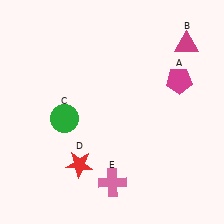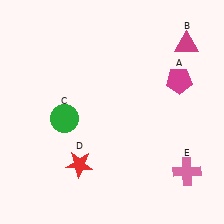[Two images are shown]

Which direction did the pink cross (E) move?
The pink cross (E) moved right.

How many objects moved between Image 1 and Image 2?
1 object moved between the two images.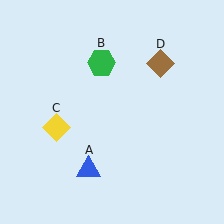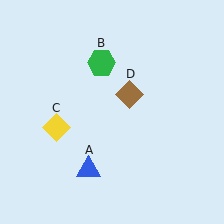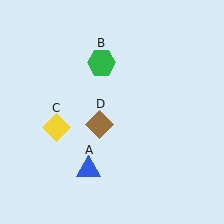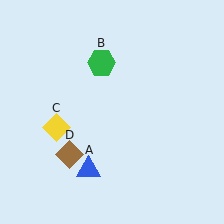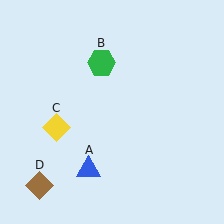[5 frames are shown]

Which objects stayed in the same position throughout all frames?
Blue triangle (object A) and green hexagon (object B) and yellow diamond (object C) remained stationary.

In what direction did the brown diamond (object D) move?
The brown diamond (object D) moved down and to the left.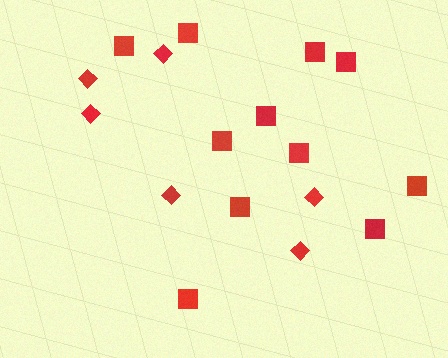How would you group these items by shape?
There are 2 groups: one group of squares (11) and one group of diamonds (6).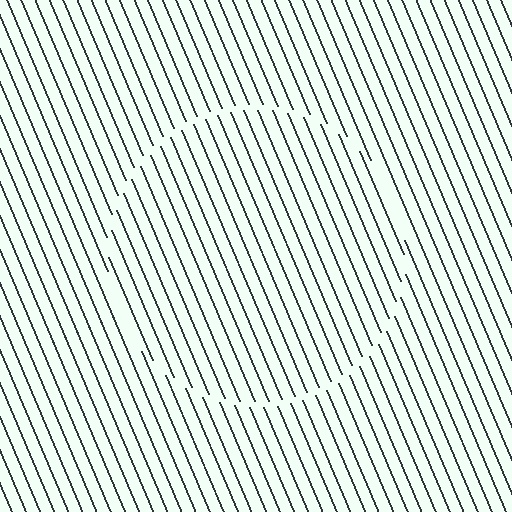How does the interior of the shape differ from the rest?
The interior of the shape contains the same grating, shifted by half a period — the contour is defined by the phase discontinuity where line-ends from the inner and outer gratings abut.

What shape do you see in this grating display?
An illusory circle. The interior of the shape contains the same grating, shifted by half a period — the contour is defined by the phase discontinuity where line-ends from the inner and outer gratings abut.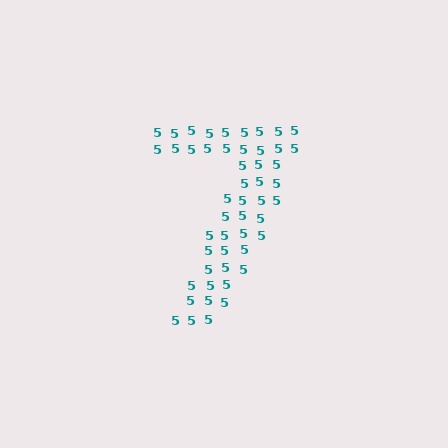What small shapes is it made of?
It is made of small digit 5's.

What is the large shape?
The large shape is the digit 7.